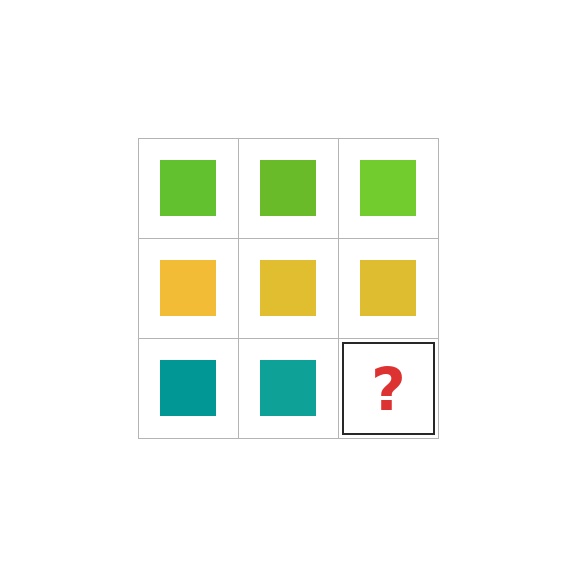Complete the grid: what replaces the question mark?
The question mark should be replaced with a teal square.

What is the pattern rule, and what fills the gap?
The rule is that each row has a consistent color. The gap should be filled with a teal square.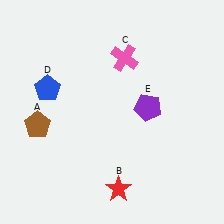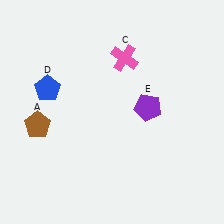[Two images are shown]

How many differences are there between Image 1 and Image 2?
There is 1 difference between the two images.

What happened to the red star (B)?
The red star (B) was removed in Image 2. It was in the bottom-right area of Image 1.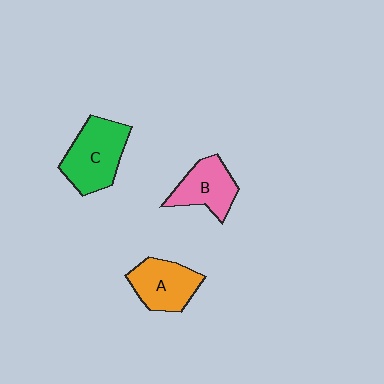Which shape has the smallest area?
Shape B (pink).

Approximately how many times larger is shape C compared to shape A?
Approximately 1.2 times.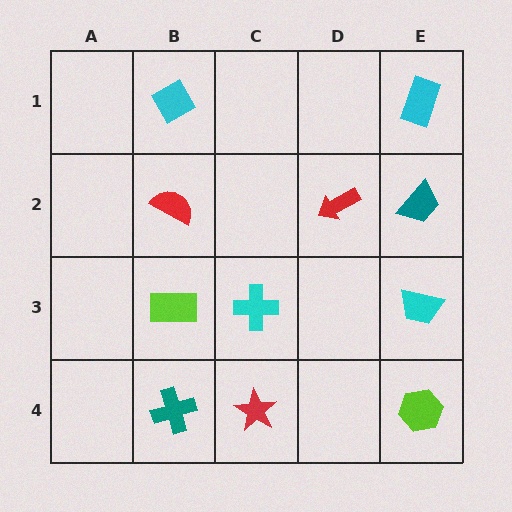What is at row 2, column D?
A red arrow.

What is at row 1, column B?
A cyan diamond.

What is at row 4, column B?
A teal cross.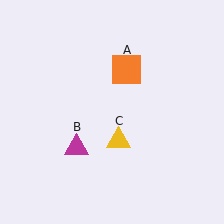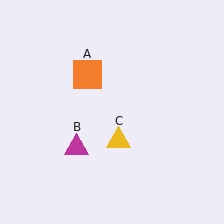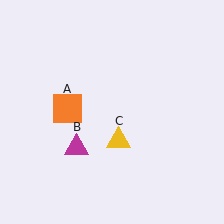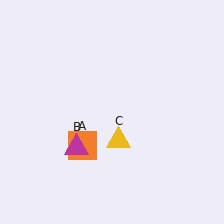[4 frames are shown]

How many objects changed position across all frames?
1 object changed position: orange square (object A).